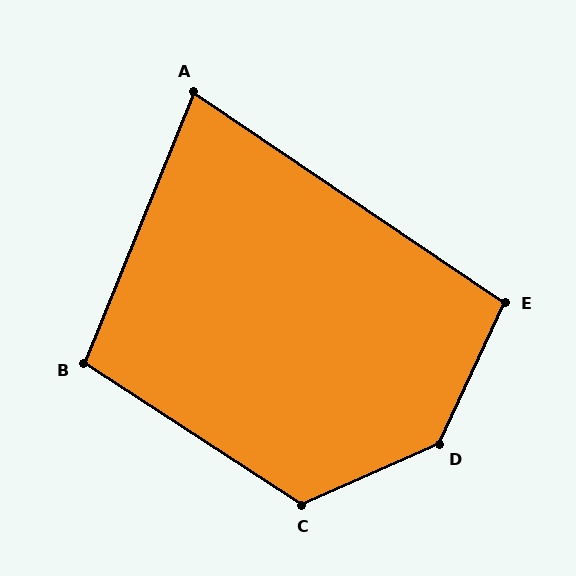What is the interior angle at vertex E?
Approximately 99 degrees (obtuse).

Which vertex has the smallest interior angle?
A, at approximately 78 degrees.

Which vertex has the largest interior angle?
D, at approximately 139 degrees.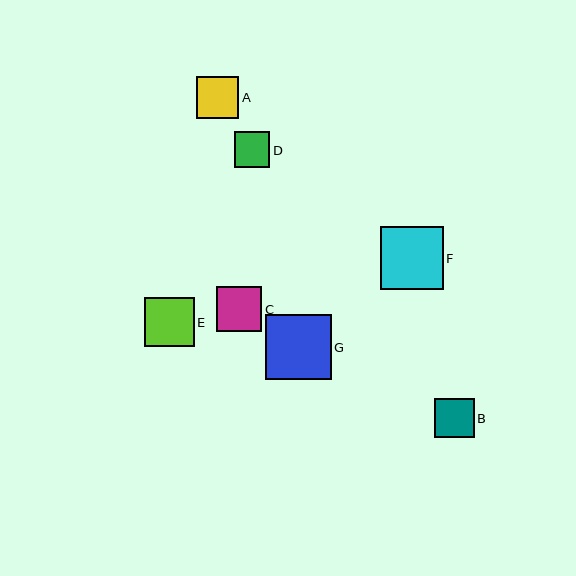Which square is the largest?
Square G is the largest with a size of approximately 65 pixels.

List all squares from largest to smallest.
From largest to smallest: G, F, E, C, A, B, D.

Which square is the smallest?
Square D is the smallest with a size of approximately 36 pixels.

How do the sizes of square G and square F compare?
Square G and square F are approximately the same size.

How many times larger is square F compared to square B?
Square F is approximately 1.6 times the size of square B.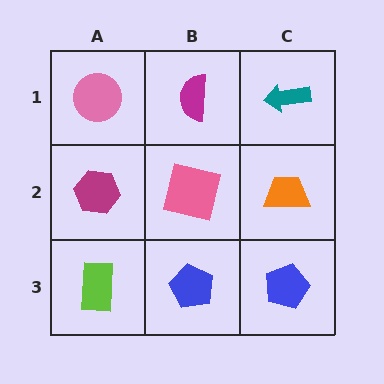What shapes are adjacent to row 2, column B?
A magenta semicircle (row 1, column B), a blue pentagon (row 3, column B), a magenta hexagon (row 2, column A), an orange trapezoid (row 2, column C).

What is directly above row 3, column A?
A magenta hexagon.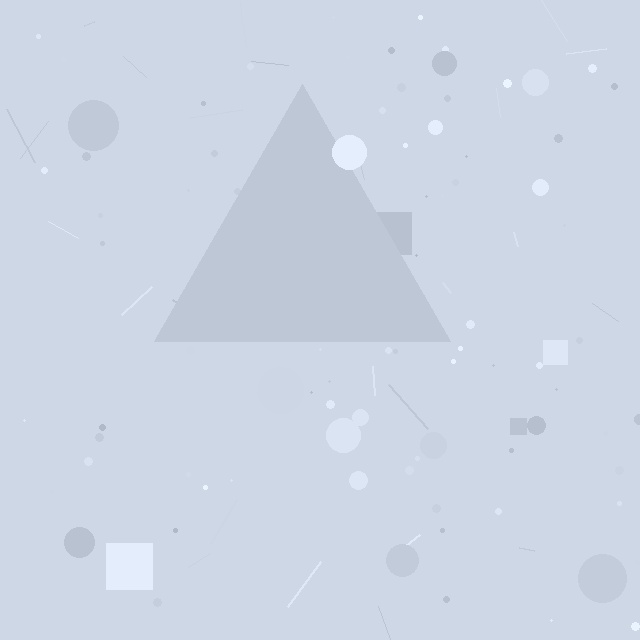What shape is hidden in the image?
A triangle is hidden in the image.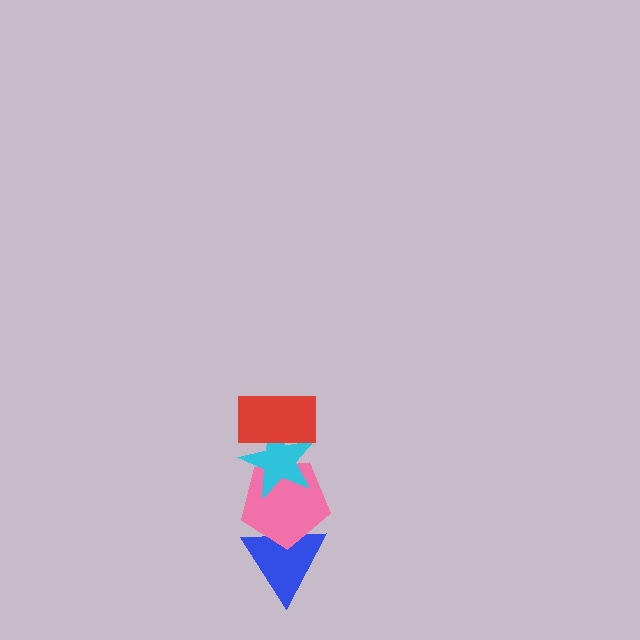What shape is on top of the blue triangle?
The pink pentagon is on top of the blue triangle.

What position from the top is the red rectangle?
The red rectangle is 1st from the top.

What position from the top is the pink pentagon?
The pink pentagon is 3rd from the top.